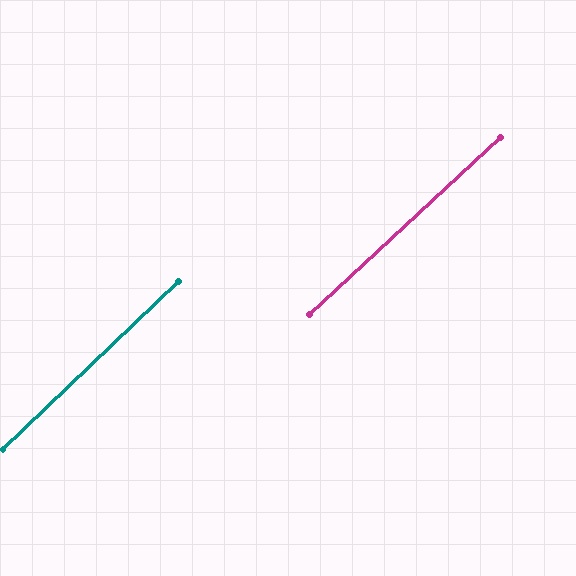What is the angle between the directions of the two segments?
Approximately 1 degree.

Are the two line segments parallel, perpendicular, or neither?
Parallel — their directions differ by only 0.8°.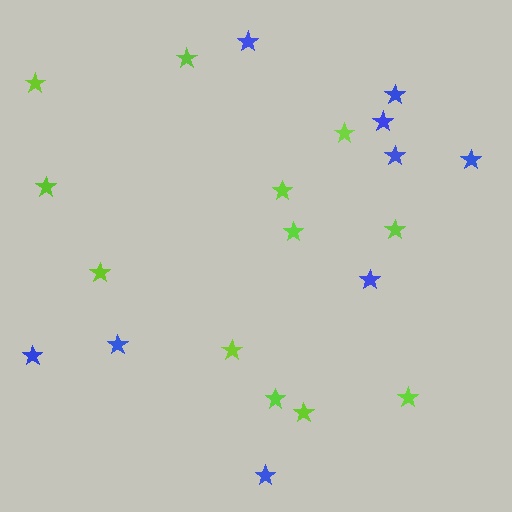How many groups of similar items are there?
There are 2 groups: one group of blue stars (9) and one group of lime stars (12).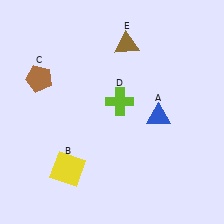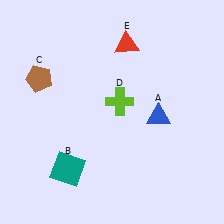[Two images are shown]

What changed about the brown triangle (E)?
In Image 1, E is brown. In Image 2, it changed to red.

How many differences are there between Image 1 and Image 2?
There are 2 differences between the two images.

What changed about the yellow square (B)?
In Image 1, B is yellow. In Image 2, it changed to teal.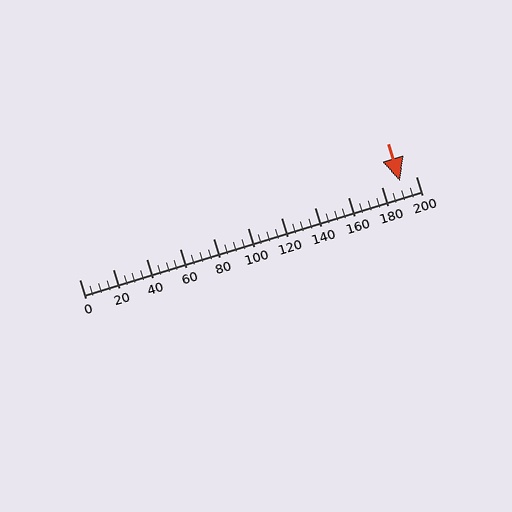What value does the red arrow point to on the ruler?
The red arrow points to approximately 191.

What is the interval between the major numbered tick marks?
The major tick marks are spaced 20 units apart.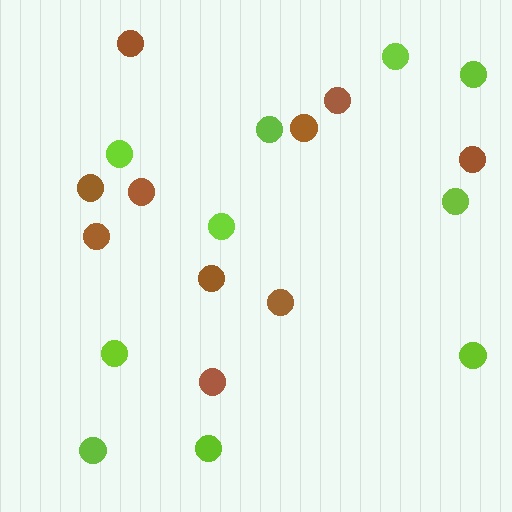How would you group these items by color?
There are 2 groups: one group of lime circles (10) and one group of brown circles (10).